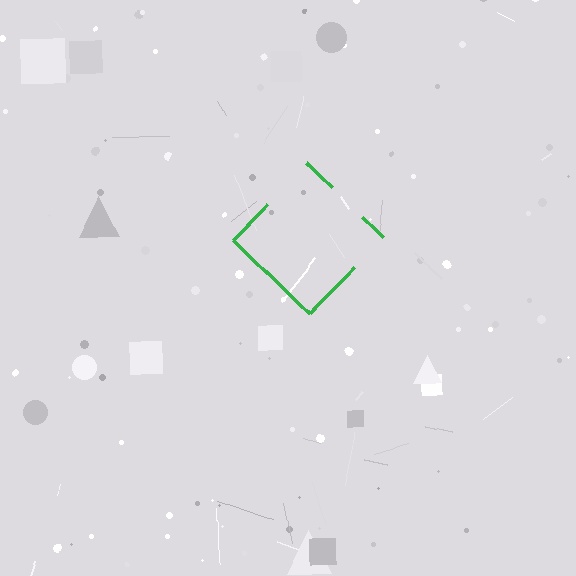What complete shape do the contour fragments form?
The contour fragments form a diamond.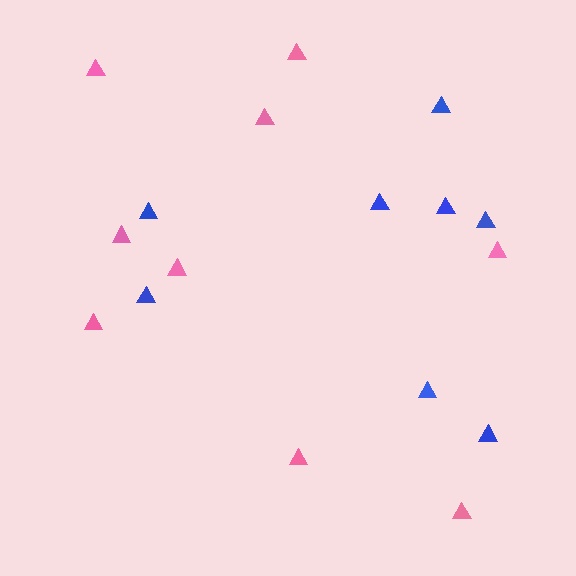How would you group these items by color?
There are 2 groups: one group of blue triangles (8) and one group of pink triangles (9).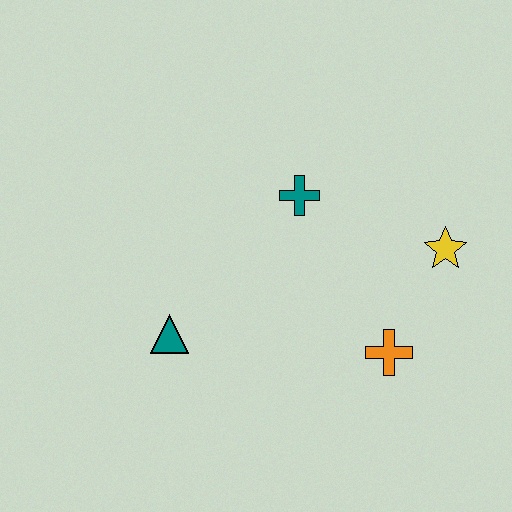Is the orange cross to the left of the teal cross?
No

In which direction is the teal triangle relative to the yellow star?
The teal triangle is to the left of the yellow star.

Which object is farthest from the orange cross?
The teal triangle is farthest from the orange cross.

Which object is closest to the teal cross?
The yellow star is closest to the teal cross.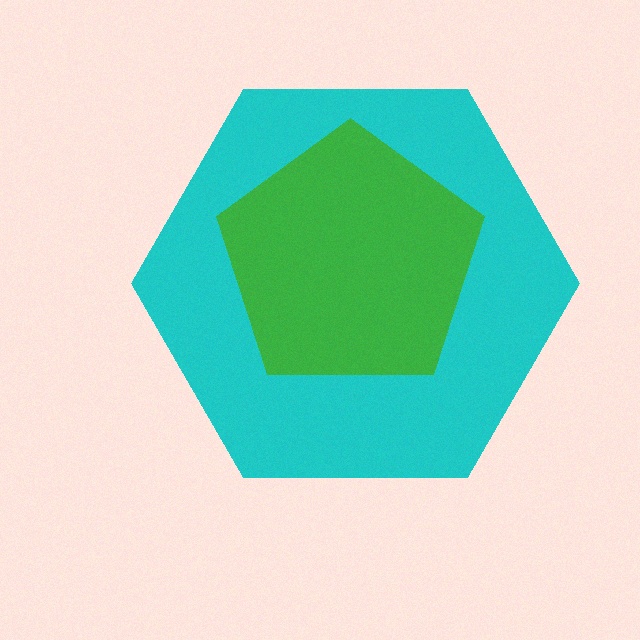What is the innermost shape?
The green pentagon.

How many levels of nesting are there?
2.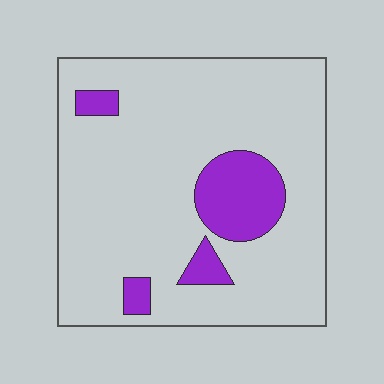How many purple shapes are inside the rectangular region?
4.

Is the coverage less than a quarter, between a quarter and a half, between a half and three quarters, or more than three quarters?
Less than a quarter.